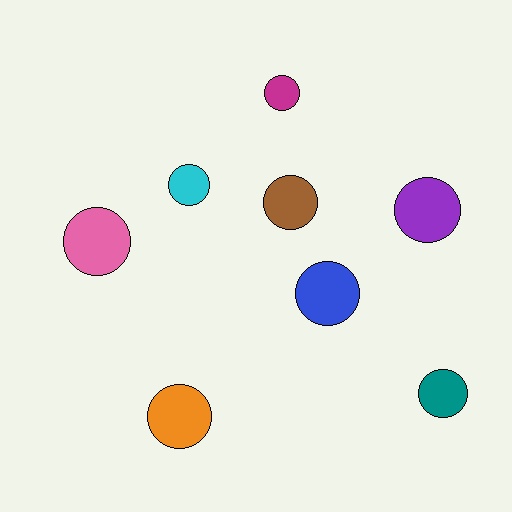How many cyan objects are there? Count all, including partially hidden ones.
There is 1 cyan object.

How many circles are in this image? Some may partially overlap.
There are 8 circles.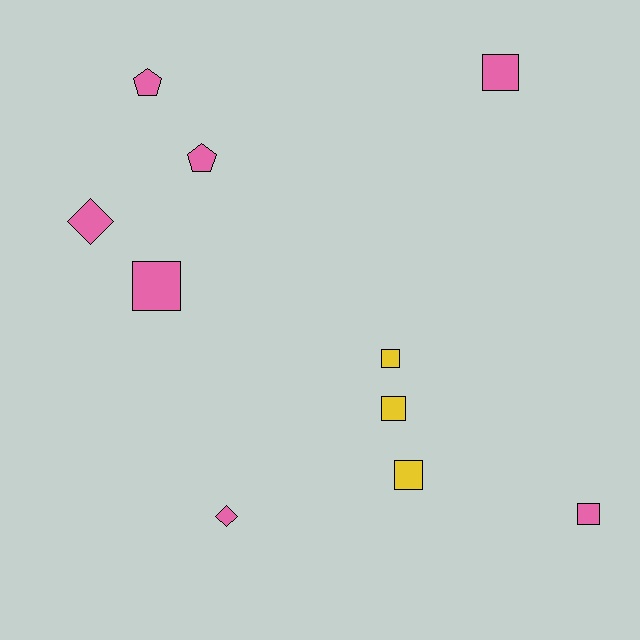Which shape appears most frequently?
Square, with 6 objects.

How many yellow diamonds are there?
There are no yellow diamonds.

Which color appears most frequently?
Pink, with 7 objects.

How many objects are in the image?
There are 10 objects.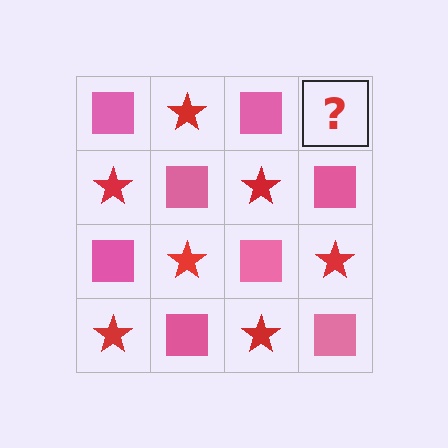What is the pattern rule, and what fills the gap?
The rule is that it alternates pink square and red star in a checkerboard pattern. The gap should be filled with a red star.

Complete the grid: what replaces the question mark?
The question mark should be replaced with a red star.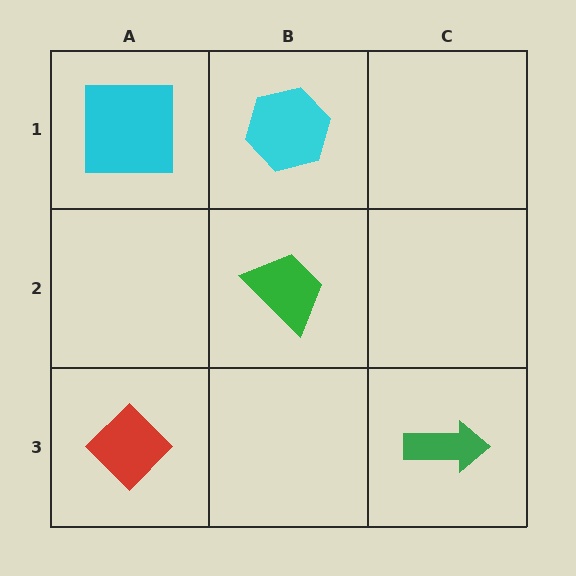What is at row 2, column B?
A green trapezoid.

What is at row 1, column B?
A cyan hexagon.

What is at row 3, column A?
A red diamond.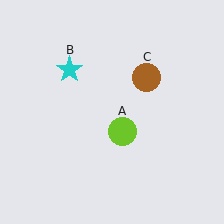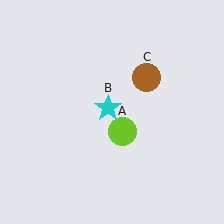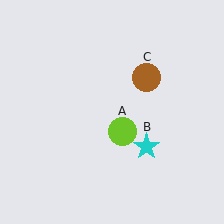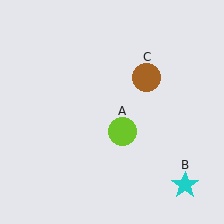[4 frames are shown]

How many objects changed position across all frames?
1 object changed position: cyan star (object B).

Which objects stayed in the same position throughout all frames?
Lime circle (object A) and brown circle (object C) remained stationary.